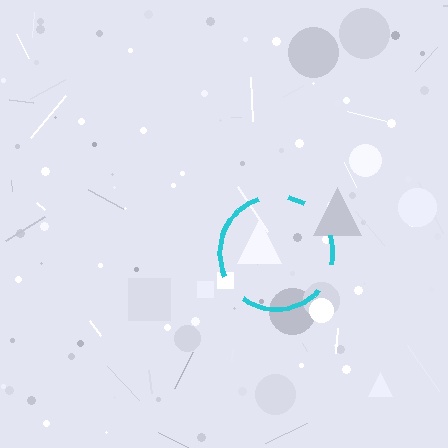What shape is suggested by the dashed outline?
The dashed outline suggests a circle.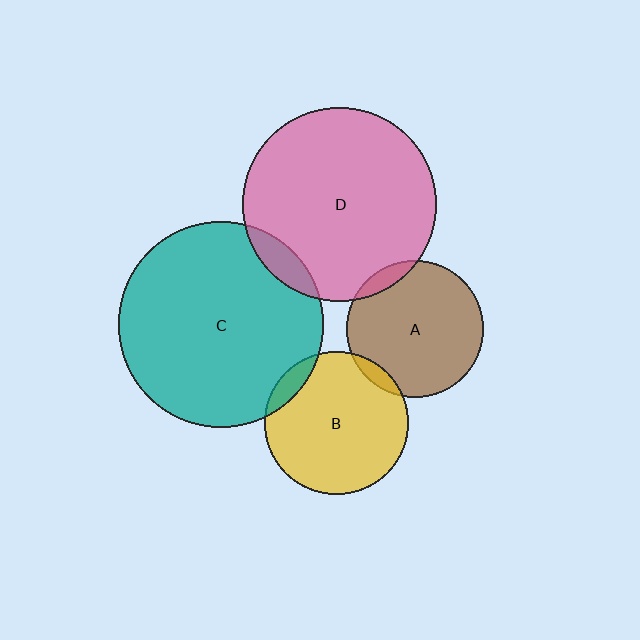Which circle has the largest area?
Circle C (teal).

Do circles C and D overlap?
Yes.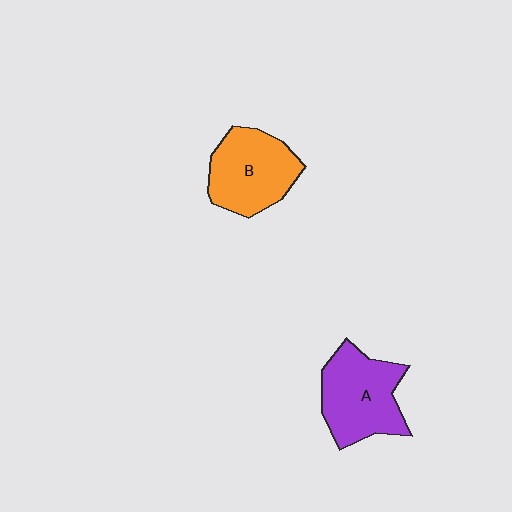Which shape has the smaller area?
Shape B (orange).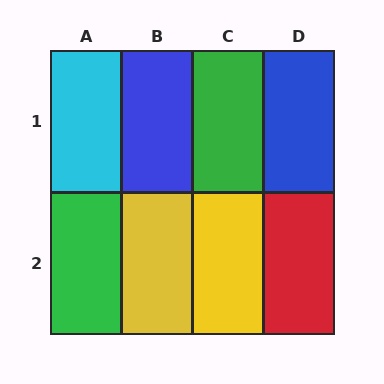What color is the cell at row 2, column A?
Green.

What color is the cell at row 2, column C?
Yellow.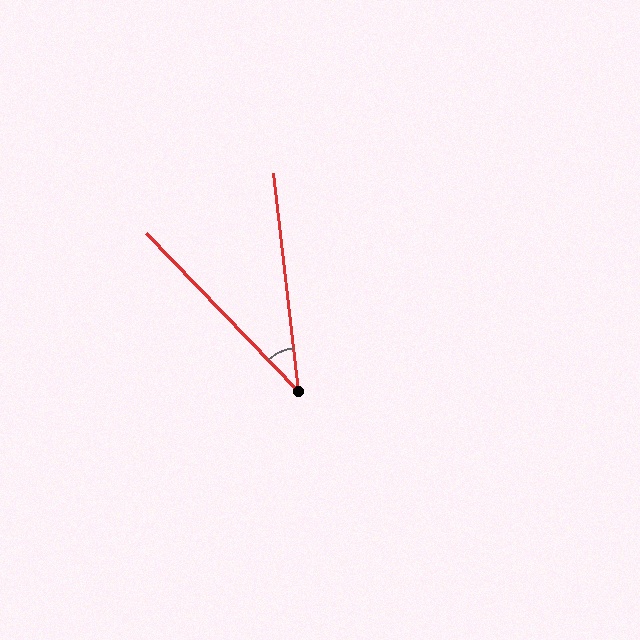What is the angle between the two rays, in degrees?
Approximately 37 degrees.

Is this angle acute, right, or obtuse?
It is acute.